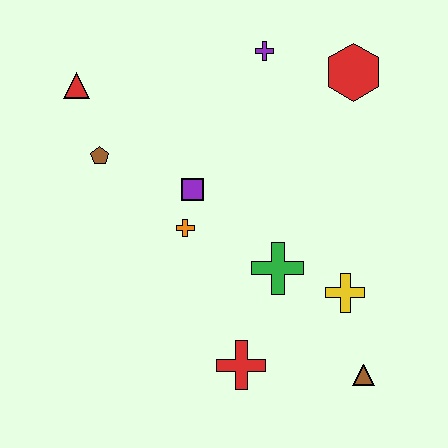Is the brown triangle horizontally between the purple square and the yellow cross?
No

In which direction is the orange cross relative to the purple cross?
The orange cross is below the purple cross.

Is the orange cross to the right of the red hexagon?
No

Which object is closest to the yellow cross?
The green cross is closest to the yellow cross.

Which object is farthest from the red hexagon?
The red cross is farthest from the red hexagon.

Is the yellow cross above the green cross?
No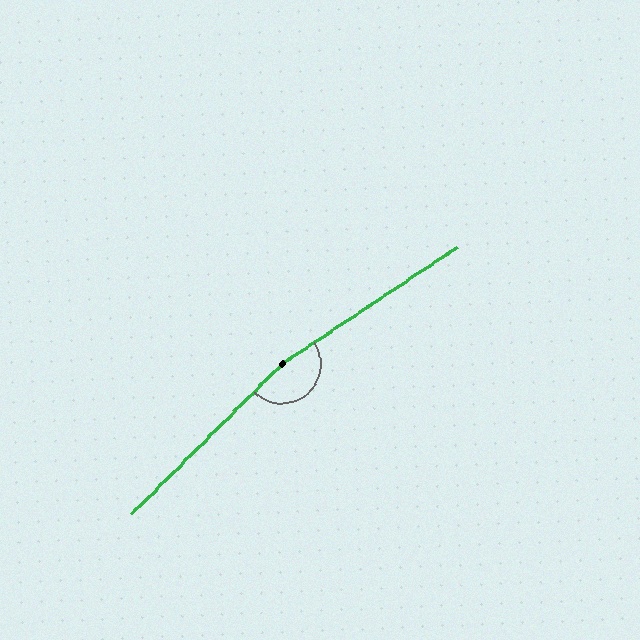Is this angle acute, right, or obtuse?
It is obtuse.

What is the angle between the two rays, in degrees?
Approximately 169 degrees.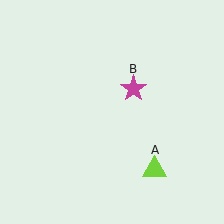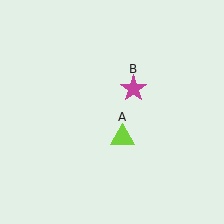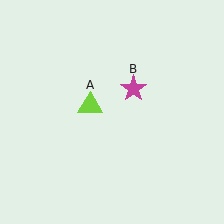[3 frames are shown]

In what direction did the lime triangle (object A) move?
The lime triangle (object A) moved up and to the left.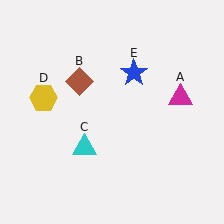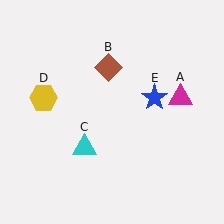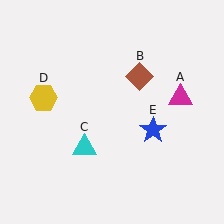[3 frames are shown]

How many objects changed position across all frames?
2 objects changed position: brown diamond (object B), blue star (object E).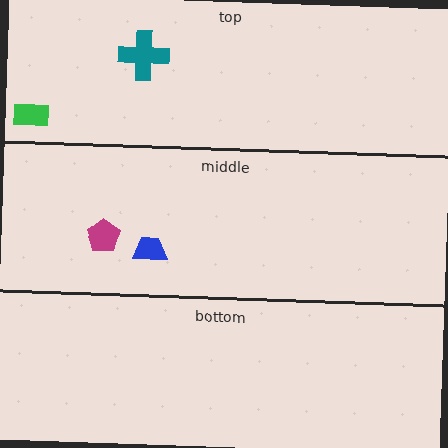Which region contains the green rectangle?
The top region.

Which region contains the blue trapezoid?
The middle region.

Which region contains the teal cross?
The top region.